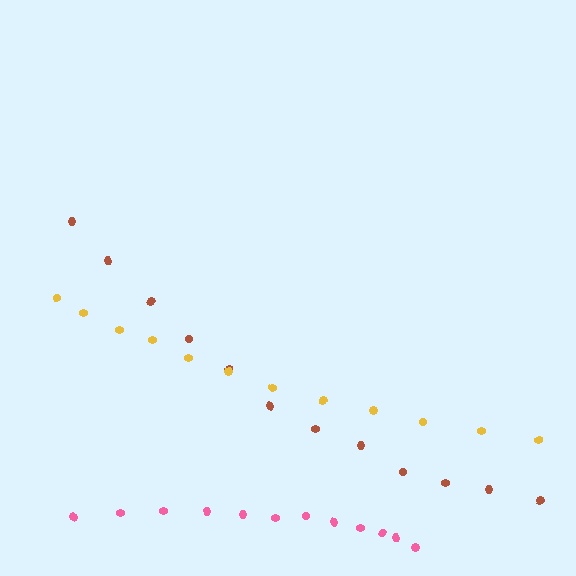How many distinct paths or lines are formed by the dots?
There are 3 distinct paths.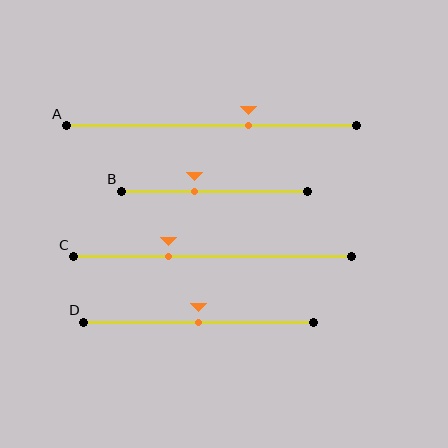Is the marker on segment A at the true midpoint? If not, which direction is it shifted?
No, the marker on segment A is shifted to the right by about 13% of the segment length.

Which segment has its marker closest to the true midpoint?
Segment D has its marker closest to the true midpoint.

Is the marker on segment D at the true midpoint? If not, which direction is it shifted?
Yes, the marker on segment D is at the true midpoint.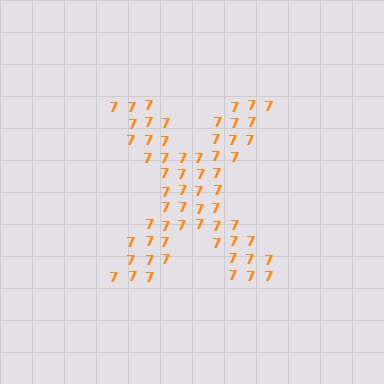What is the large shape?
The large shape is the letter X.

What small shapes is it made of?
It is made of small digit 7's.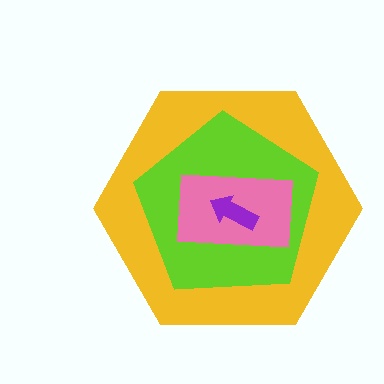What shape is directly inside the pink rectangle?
The purple arrow.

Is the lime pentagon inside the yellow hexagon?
Yes.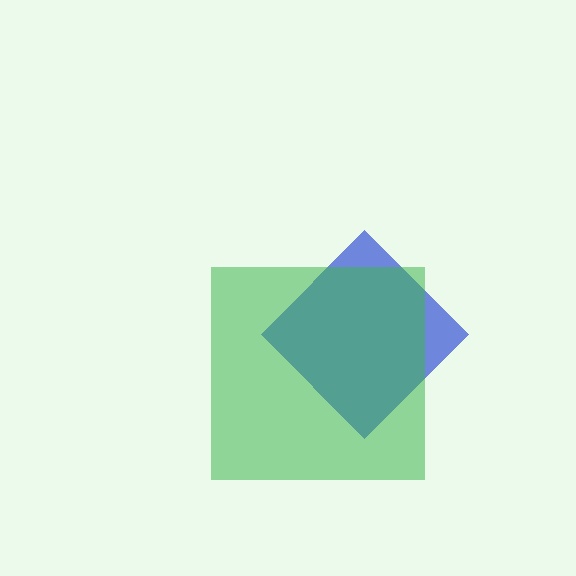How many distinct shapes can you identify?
There are 2 distinct shapes: a blue diamond, a green square.